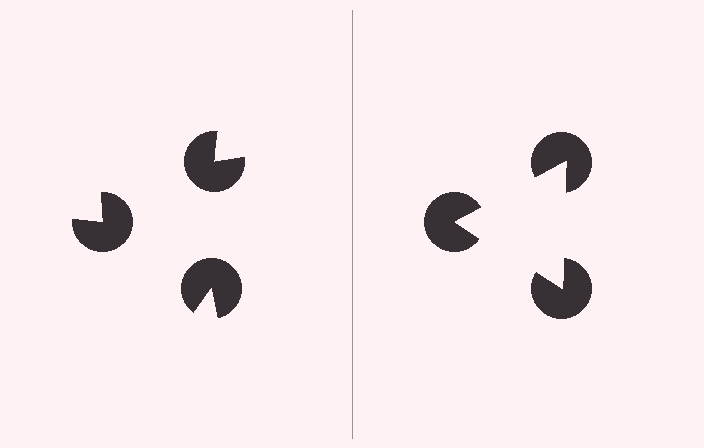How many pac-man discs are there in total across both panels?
6 — 3 on each side.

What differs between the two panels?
The pac-man discs are positioned identically on both sides; only the wedge orientations differ. On the right they align to a triangle; on the left they are misaligned.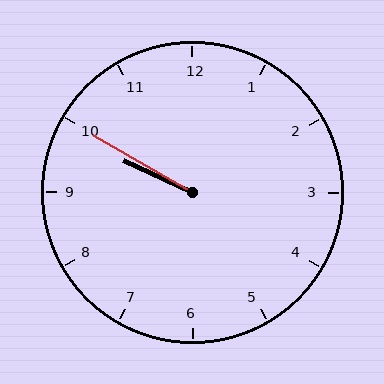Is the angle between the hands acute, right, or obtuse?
It is acute.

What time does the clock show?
9:50.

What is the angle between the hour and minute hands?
Approximately 5 degrees.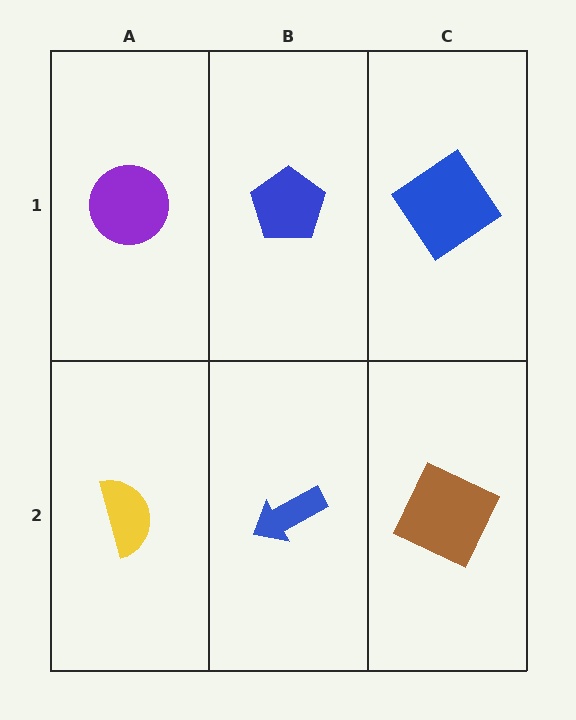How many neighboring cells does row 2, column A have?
2.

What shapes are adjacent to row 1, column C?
A brown square (row 2, column C), a blue pentagon (row 1, column B).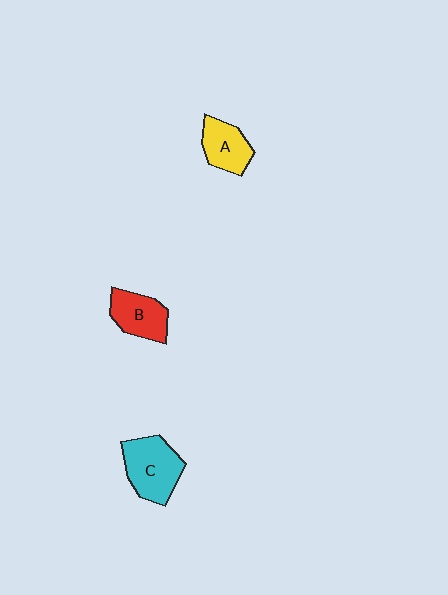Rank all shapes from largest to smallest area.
From largest to smallest: C (cyan), B (red), A (yellow).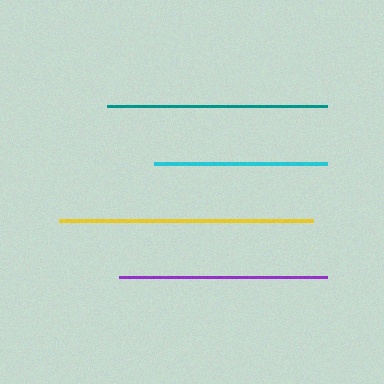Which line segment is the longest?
The yellow line is the longest at approximately 255 pixels.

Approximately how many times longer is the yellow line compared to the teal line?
The yellow line is approximately 1.2 times the length of the teal line.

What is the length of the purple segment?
The purple segment is approximately 208 pixels long.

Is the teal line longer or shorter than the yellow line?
The yellow line is longer than the teal line.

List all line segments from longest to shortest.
From longest to shortest: yellow, teal, purple, cyan.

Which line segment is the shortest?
The cyan line is the shortest at approximately 173 pixels.